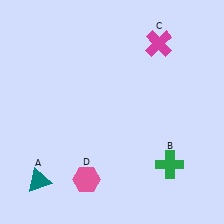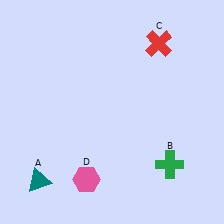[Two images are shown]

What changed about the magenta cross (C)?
In Image 1, C is magenta. In Image 2, it changed to red.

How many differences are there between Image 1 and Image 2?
There is 1 difference between the two images.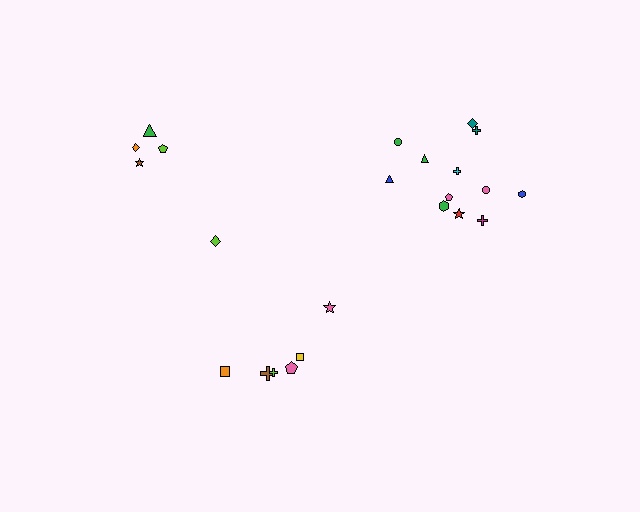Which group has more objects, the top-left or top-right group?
The top-right group.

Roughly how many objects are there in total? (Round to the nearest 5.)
Roughly 25 objects in total.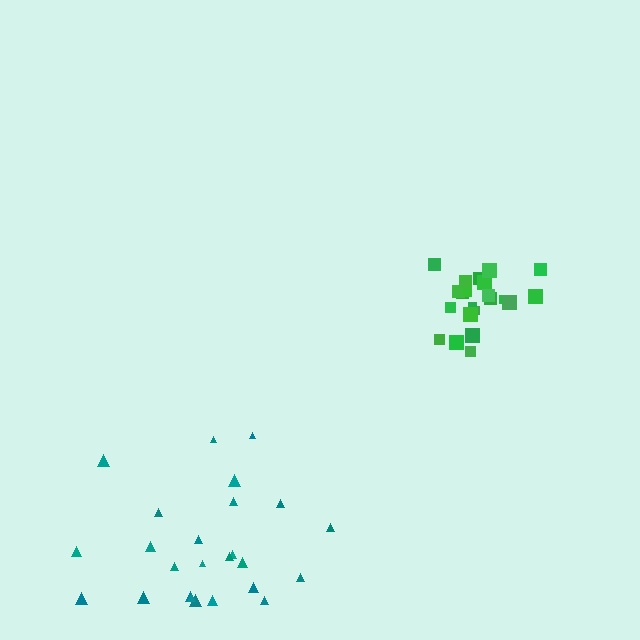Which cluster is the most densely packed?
Green.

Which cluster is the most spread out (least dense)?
Teal.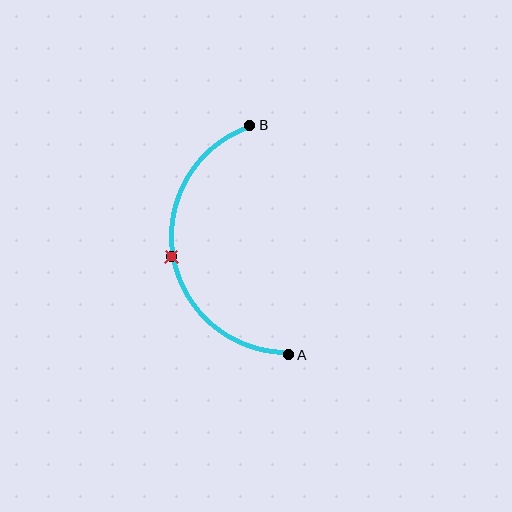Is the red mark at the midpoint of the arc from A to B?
Yes. The red mark lies on the arc at equal arc-length from both A and B — it is the arc midpoint.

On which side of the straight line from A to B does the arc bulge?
The arc bulges to the left of the straight line connecting A and B.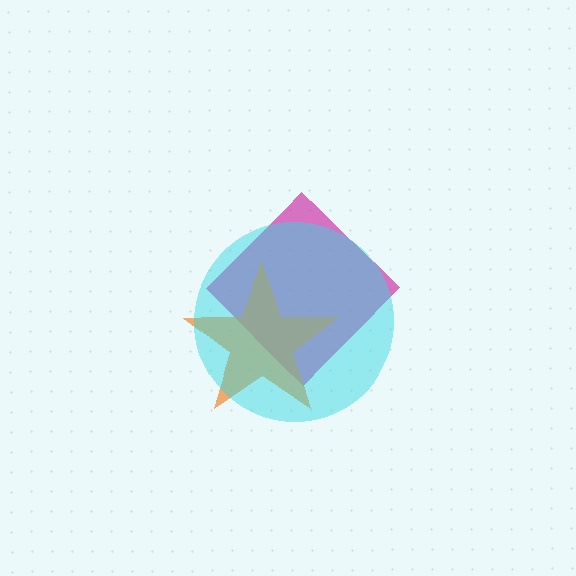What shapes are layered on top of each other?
The layered shapes are: a magenta diamond, an orange star, a cyan circle.